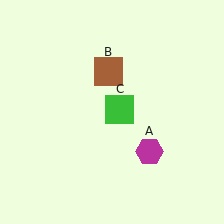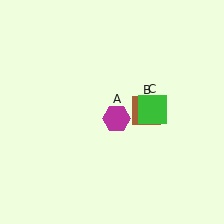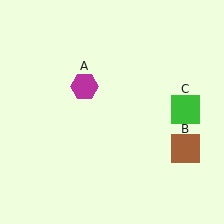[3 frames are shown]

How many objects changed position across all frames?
3 objects changed position: magenta hexagon (object A), brown square (object B), green square (object C).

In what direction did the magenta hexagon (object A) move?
The magenta hexagon (object A) moved up and to the left.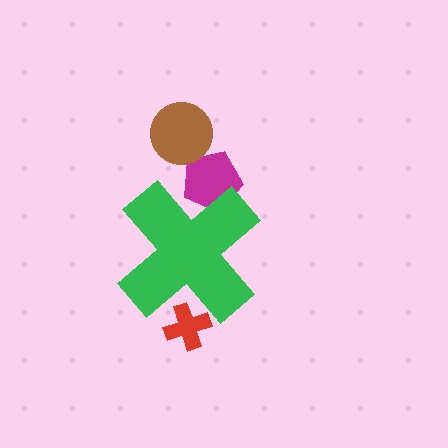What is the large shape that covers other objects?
A green cross.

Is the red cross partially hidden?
Yes, the red cross is partially hidden behind the green cross.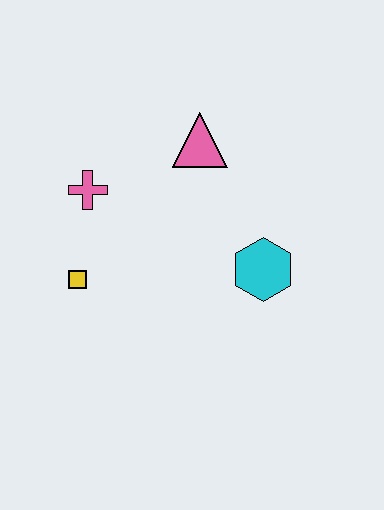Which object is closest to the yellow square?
The pink cross is closest to the yellow square.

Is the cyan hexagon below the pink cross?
Yes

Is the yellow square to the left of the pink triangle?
Yes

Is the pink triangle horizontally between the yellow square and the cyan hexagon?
Yes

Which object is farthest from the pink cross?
The cyan hexagon is farthest from the pink cross.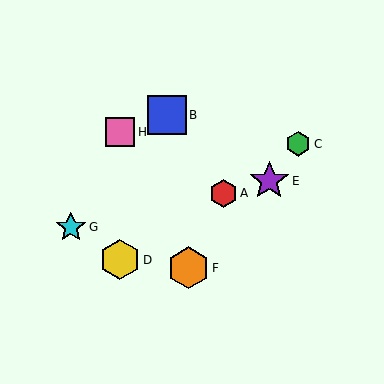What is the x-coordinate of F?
Object F is at x≈188.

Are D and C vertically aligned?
No, D is at x≈120 and C is at x≈298.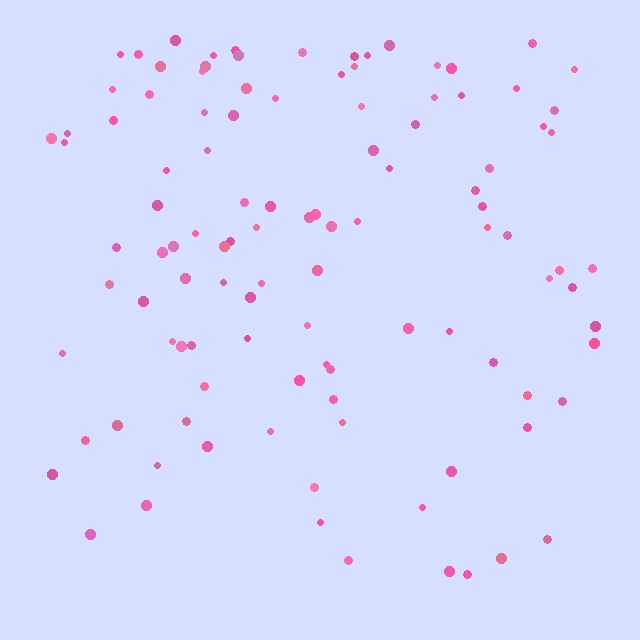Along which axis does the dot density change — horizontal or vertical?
Vertical.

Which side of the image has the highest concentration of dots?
The top.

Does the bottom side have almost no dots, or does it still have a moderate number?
Still a moderate number, just noticeably fewer than the top.